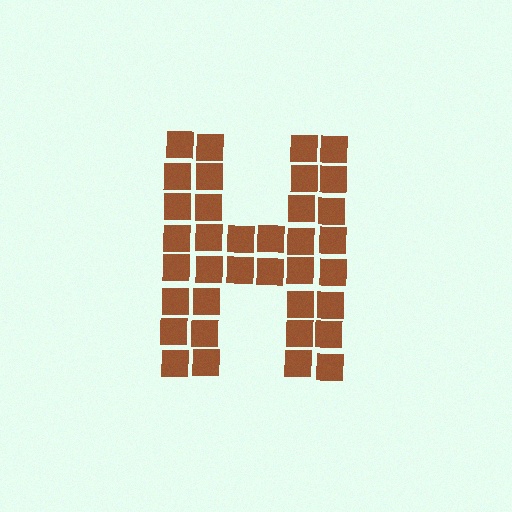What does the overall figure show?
The overall figure shows the letter H.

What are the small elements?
The small elements are squares.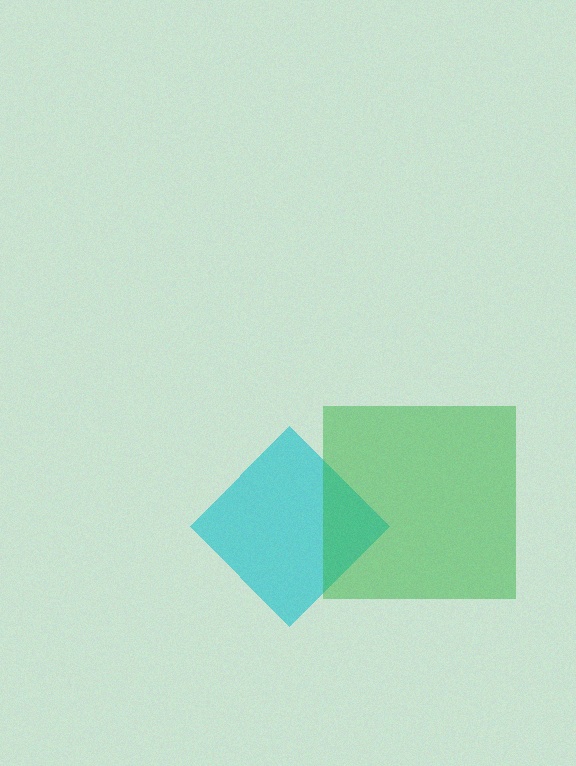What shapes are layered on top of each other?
The layered shapes are: a cyan diamond, a green square.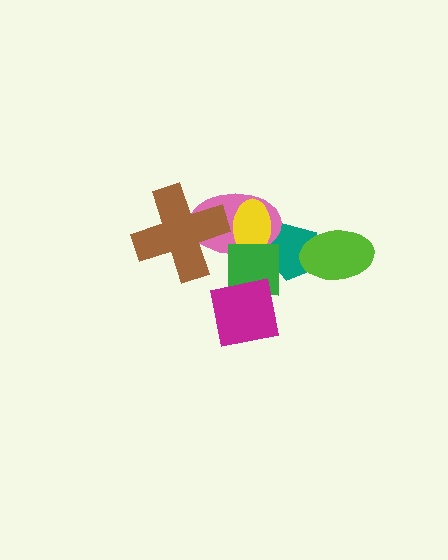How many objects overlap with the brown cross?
1 object overlaps with the brown cross.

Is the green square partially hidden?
Yes, it is partially covered by another shape.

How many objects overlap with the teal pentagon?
4 objects overlap with the teal pentagon.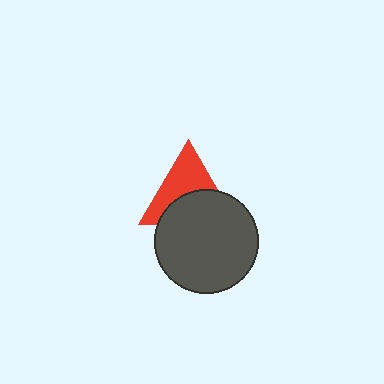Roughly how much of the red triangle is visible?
About half of it is visible (roughly 52%).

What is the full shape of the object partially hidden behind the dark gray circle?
The partially hidden object is a red triangle.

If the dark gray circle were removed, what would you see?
You would see the complete red triangle.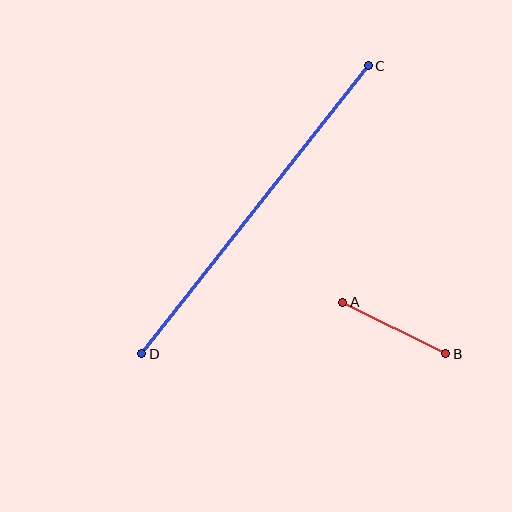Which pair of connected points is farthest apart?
Points C and D are farthest apart.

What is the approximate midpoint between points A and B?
The midpoint is at approximately (394, 328) pixels.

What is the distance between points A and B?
The distance is approximately 115 pixels.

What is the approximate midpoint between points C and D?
The midpoint is at approximately (255, 210) pixels.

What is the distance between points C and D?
The distance is approximately 366 pixels.